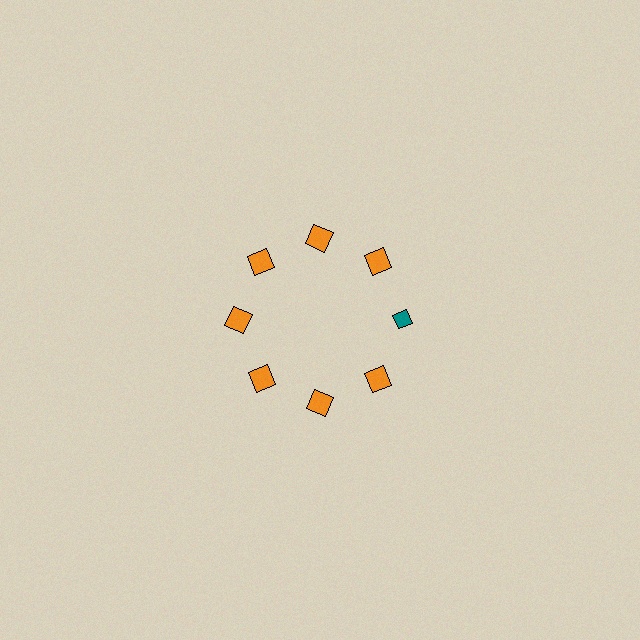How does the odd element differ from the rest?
It differs in both color (teal instead of orange) and shape (diamond instead of square).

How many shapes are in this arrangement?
There are 8 shapes arranged in a ring pattern.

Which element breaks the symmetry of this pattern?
The teal diamond at roughly the 3 o'clock position breaks the symmetry. All other shapes are orange squares.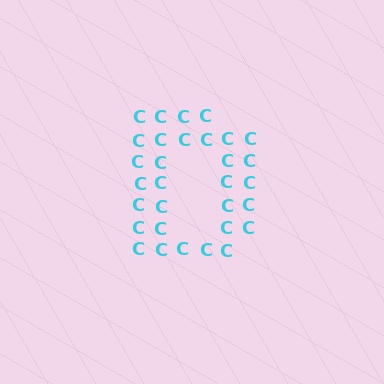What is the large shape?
The large shape is the letter D.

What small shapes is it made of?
It is made of small letter C's.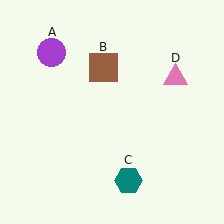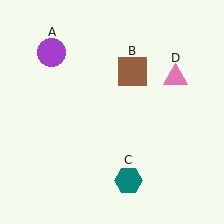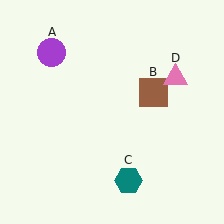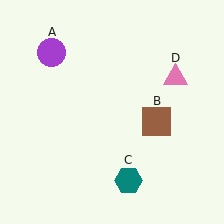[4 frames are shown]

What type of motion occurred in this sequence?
The brown square (object B) rotated clockwise around the center of the scene.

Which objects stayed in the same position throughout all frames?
Purple circle (object A) and teal hexagon (object C) and pink triangle (object D) remained stationary.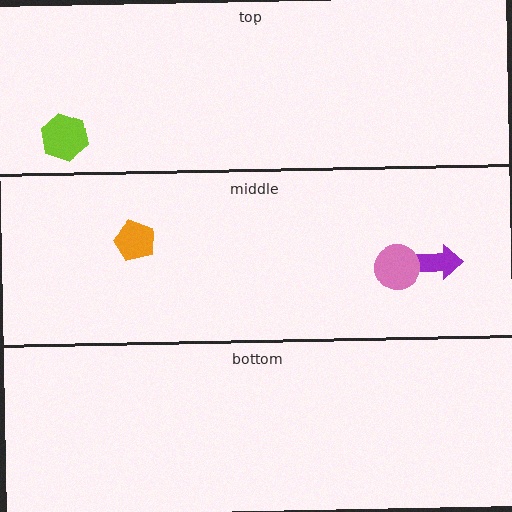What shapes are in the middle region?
The purple arrow, the pink circle, the orange pentagon.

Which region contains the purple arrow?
The middle region.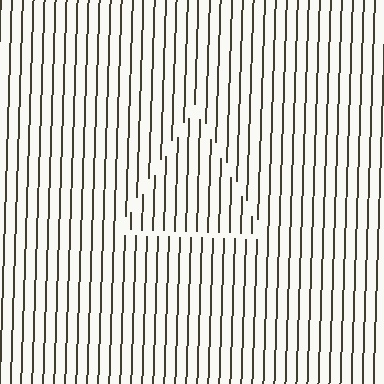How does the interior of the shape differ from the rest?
The interior of the shape contains the same grating, shifted by half a period — the contour is defined by the phase discontinuity where line-ends from the inner and outer gratings abut.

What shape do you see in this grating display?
An illusory triangle. The interior of the shape contains the same grating, shifted by half a period — the contour is defined by the phase discontinuity where line-ends from the inner and outer gratings abut.